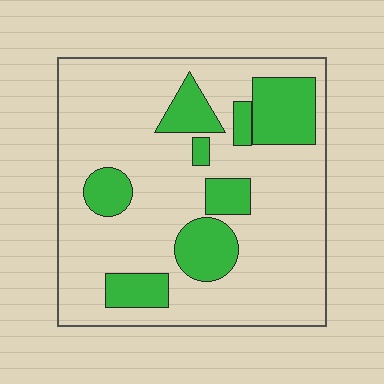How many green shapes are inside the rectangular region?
8.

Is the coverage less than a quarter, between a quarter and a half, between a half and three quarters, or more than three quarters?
Less than a quarter.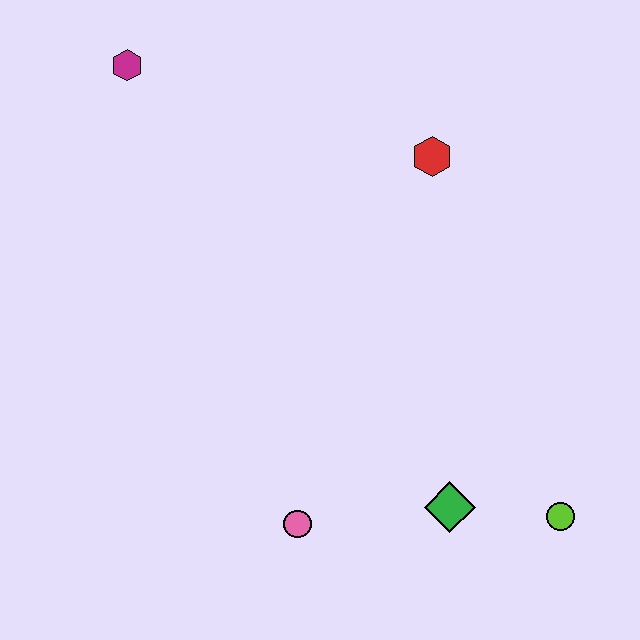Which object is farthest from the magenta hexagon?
The lime circle is farthest from the magenta hexagon.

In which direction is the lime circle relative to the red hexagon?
The lime circle is below the red hexagon.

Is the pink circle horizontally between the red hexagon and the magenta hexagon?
Yes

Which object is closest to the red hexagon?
The magenta hexagon is closest to the red hexagon.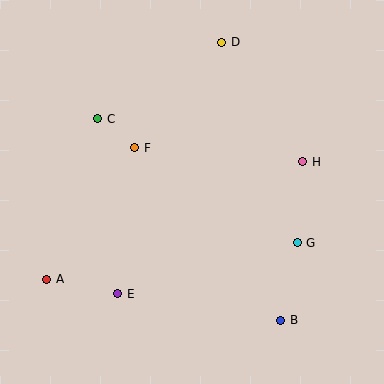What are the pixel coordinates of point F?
Point F is at (135, 148).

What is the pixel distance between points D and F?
The distance between D and F is 137 pixels.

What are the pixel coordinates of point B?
Point B is at (281, 320).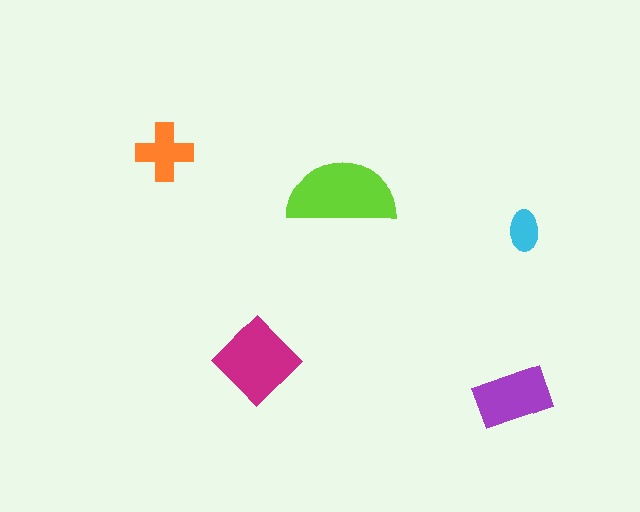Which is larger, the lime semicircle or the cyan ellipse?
The lime semicircle.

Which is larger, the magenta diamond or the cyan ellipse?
The magenta diamond.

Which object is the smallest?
The cyan ellipse.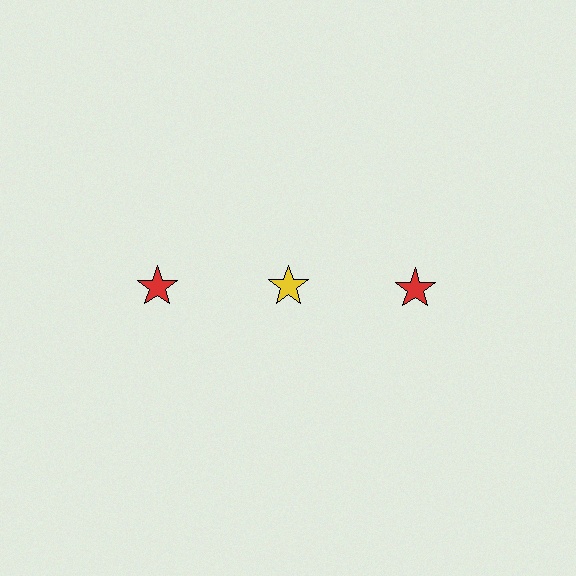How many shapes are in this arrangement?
There are 3 shapes arranged in a grid pattern.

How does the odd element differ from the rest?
It has a different color: yellow instead of red.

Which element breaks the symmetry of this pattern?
The yellow star in the top row, second from left column breaks the symmetry. All other shapes are red stars.